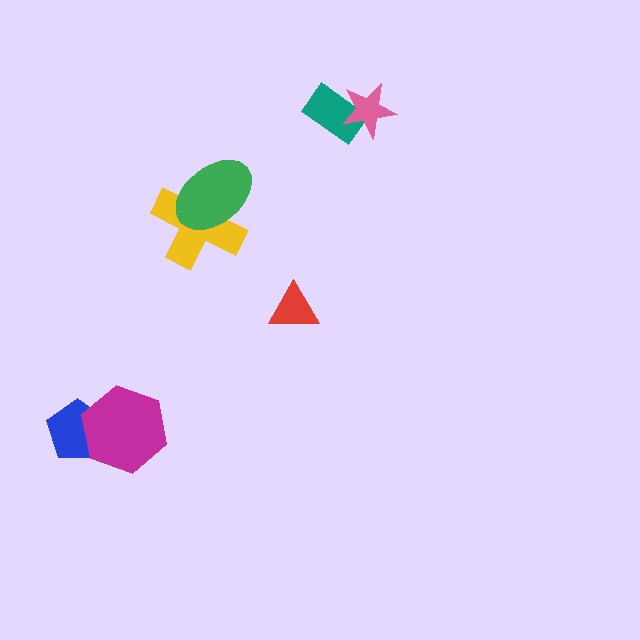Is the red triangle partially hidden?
No, no other shape covers it.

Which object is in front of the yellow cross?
The green ellipse is in front of the yellow cross.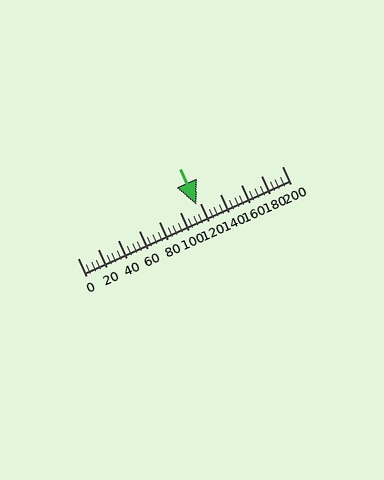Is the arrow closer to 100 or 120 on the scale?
The arrow is closer to 120.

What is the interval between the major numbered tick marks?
The major tick marks are spaced 20 units apart.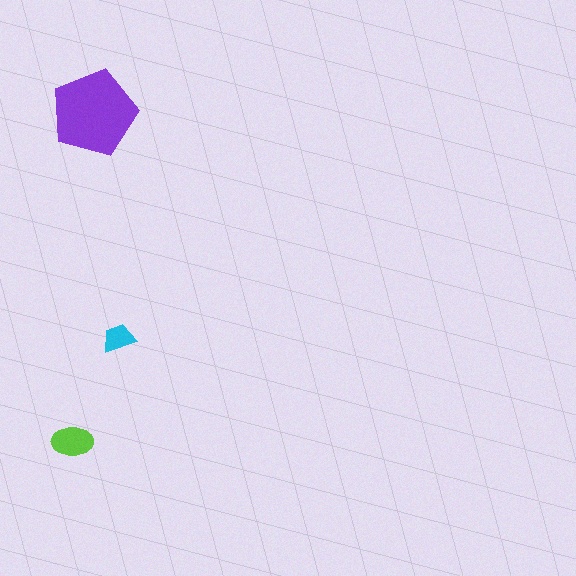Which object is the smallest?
The cyan trapezoid.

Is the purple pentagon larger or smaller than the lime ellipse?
Larger.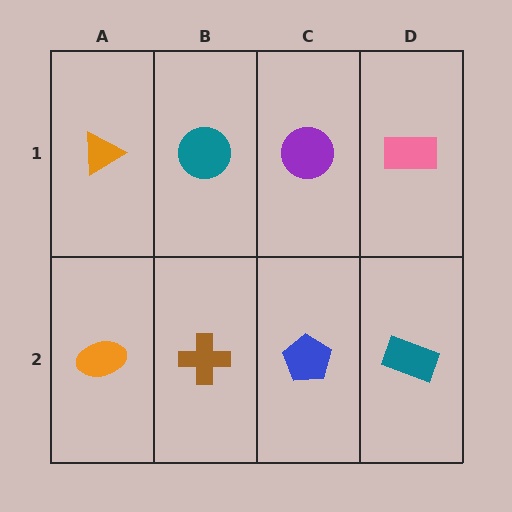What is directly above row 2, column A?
An orange triangle.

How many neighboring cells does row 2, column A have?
2.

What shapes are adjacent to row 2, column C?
A purple circle (row 1, column C), a brown cross (row 2, column B), a teal rectangle (row 2, column D).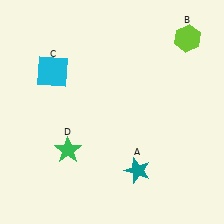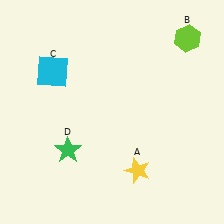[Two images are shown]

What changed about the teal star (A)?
In Image 1, A is teal. In Image 2, it changed to yellow.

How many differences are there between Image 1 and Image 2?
There is 1 difference between the two images.